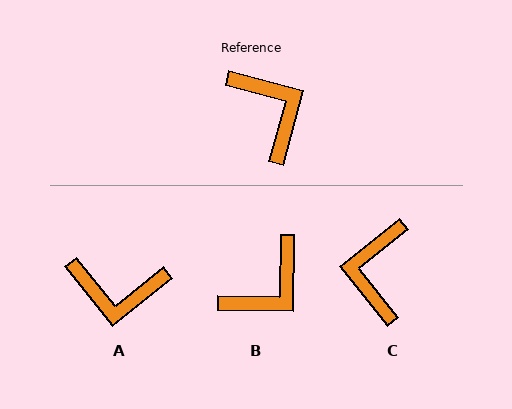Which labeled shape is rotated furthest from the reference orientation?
C, about 144 degrees away.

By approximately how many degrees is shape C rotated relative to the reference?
Approximately 144 degrees counter-clockwise.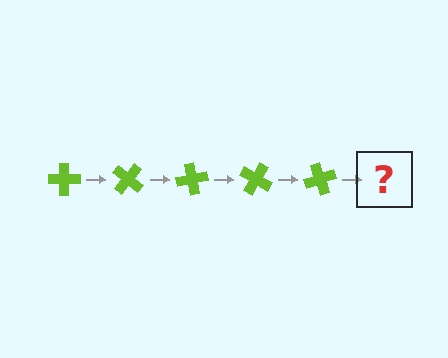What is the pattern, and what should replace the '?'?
The pattern is that the cross rotates 40 degrees each step. The '?' should be a lime cross rotated 200 degrees.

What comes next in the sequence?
The next element should be a lime cross rotated 200 degrees.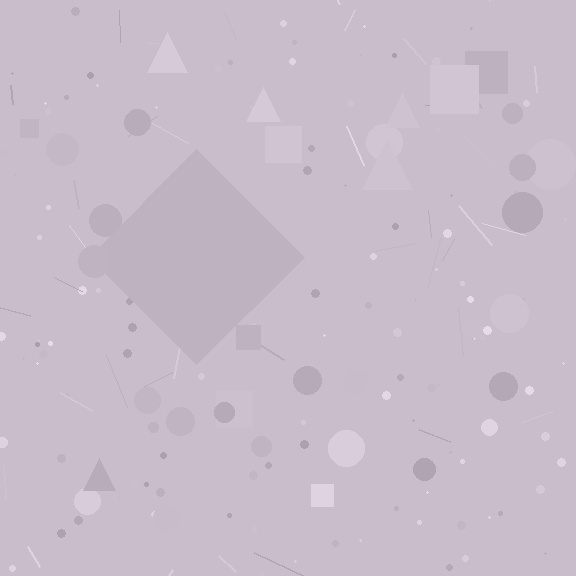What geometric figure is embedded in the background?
A diamond is embedded in the background.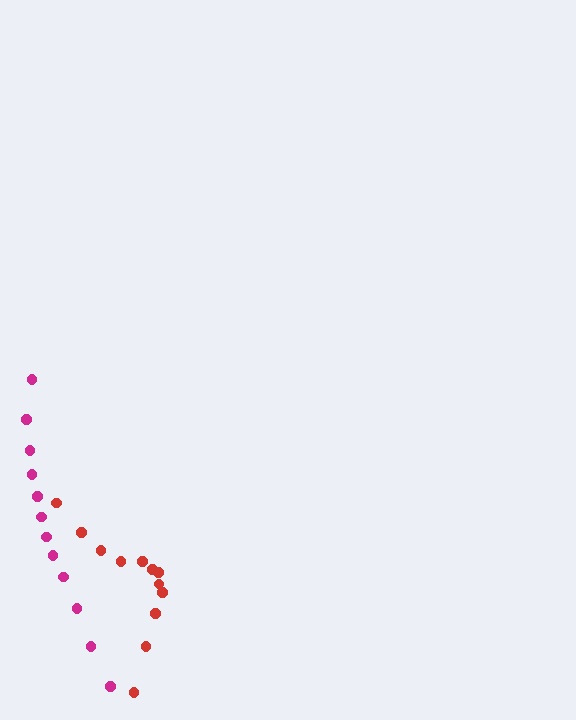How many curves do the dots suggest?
There are 2 distinct paths.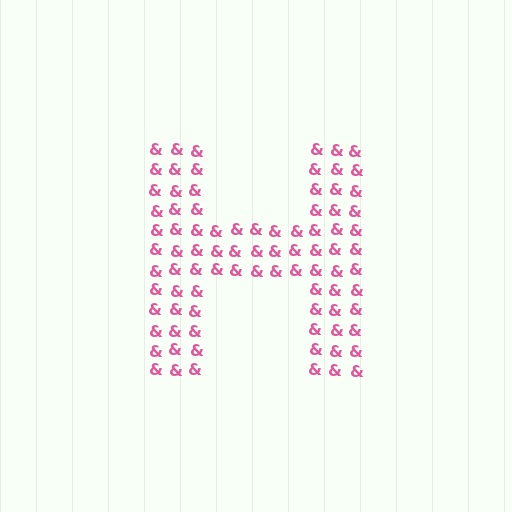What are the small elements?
The small elements are ampersands.